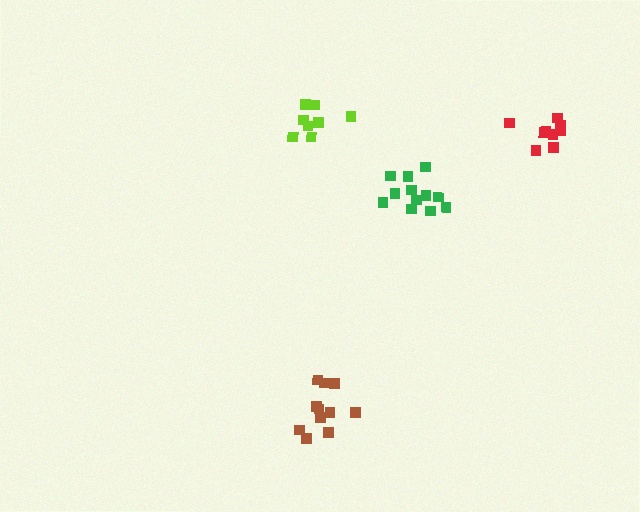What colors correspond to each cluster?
The clusters are colored: green, lime, brown, red.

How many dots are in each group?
Group 1: 12 dots, Group 2: 8 dots, Group 3: 11 dots, Group 4: 9 dots (40 total).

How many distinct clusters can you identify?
There are 4 distinct clusters.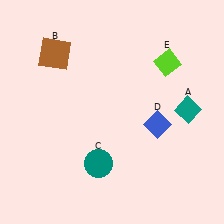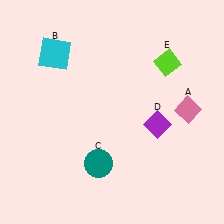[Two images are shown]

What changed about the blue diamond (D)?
In Image 1, D is blue. In Image 2, it changed to purple.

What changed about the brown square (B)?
In Image 1, B is brown. In Image 2, it changed to cyan.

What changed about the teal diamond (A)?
In Image 1, A is teal. In Image 2, it changed to pink.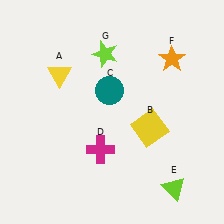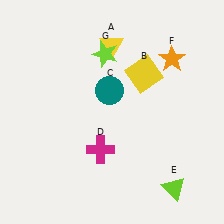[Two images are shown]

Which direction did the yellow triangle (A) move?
The yellow triangle (A) moved right.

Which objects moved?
The objects that moved are: the yellow triangle (A), the yellow square (B).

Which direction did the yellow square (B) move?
The yellow square (B) moved up.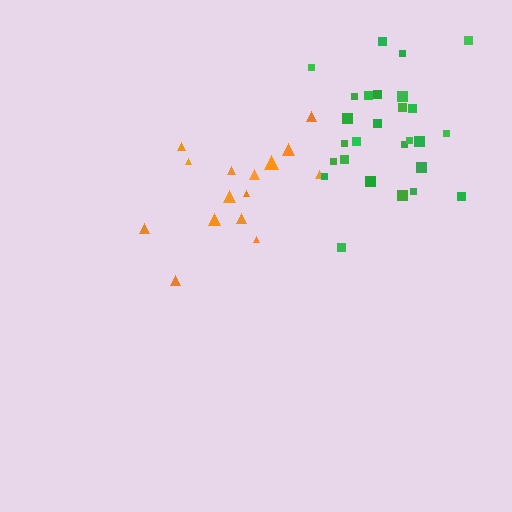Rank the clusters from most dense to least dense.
green, orange.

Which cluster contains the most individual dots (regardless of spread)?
Green (27).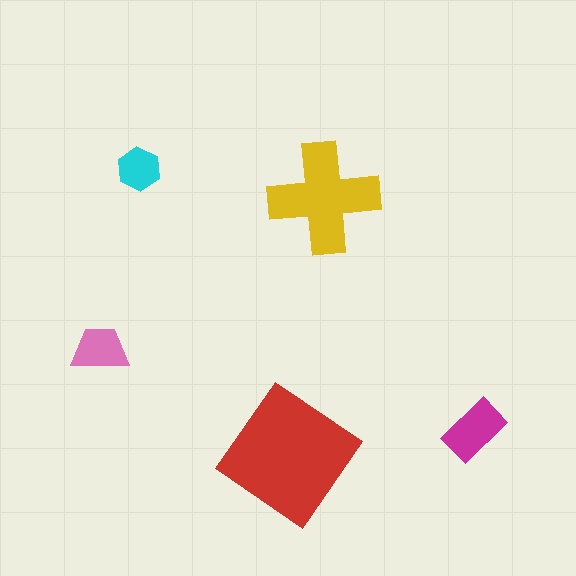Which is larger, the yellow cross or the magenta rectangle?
The yellow cross.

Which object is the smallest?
The cyan hexagon.